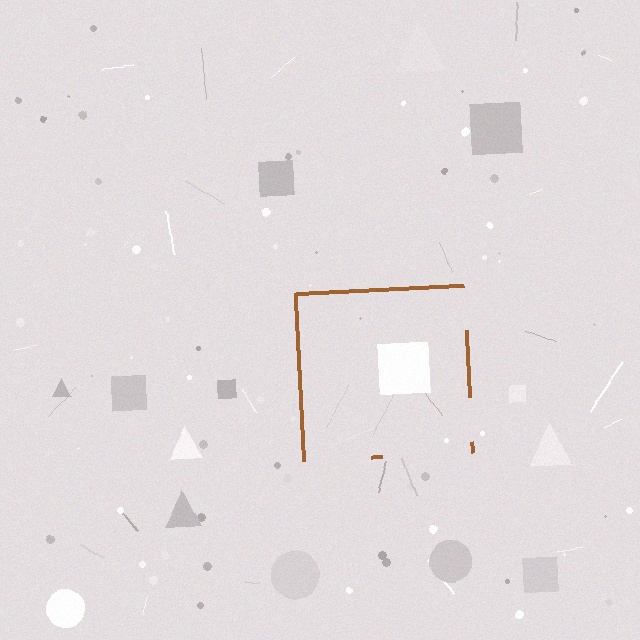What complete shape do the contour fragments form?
The contour fragments form a square.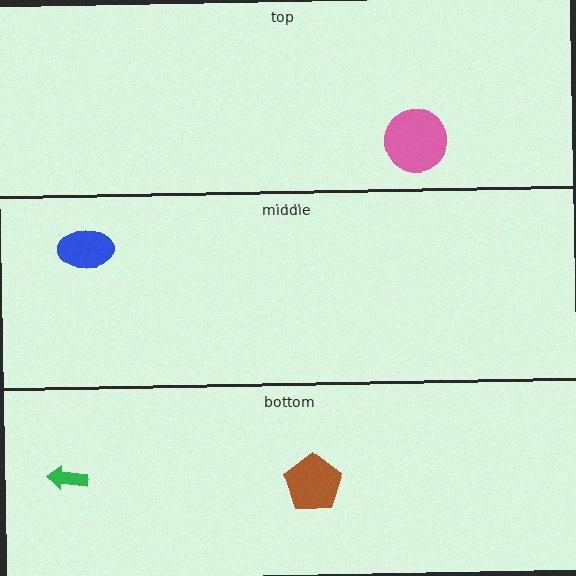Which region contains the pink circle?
The top region.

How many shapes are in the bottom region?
2.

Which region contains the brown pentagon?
The bottom region.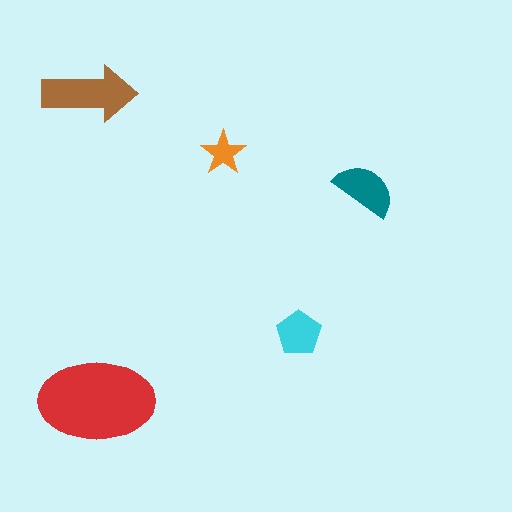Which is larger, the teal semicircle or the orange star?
The teal semicircle.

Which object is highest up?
The brown arrow is topmost.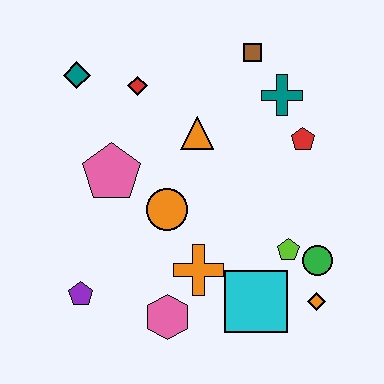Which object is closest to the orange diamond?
The green circle is closest to the orange diamond.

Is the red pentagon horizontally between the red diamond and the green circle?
Yes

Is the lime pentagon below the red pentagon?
Yes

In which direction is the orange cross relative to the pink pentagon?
The orange cross is below the pink pentagon.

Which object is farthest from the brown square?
The purple pentagon is farthest from the brown square.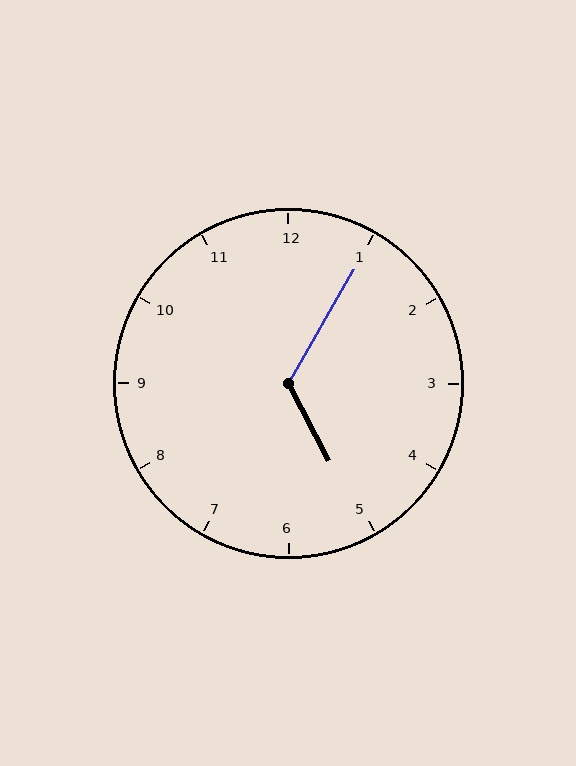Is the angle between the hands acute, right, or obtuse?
It is obtuse.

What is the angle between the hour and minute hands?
Approximately 122 degrees.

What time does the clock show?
5:05.